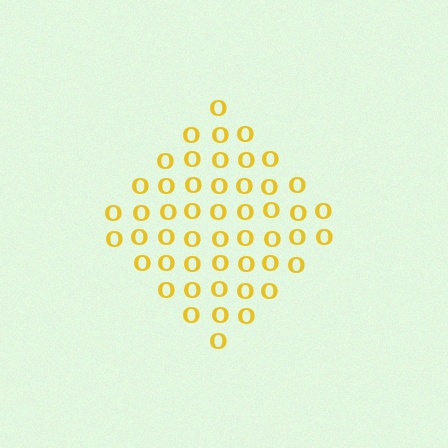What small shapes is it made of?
It is made of small letter O's.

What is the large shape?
The large shape is a diamond.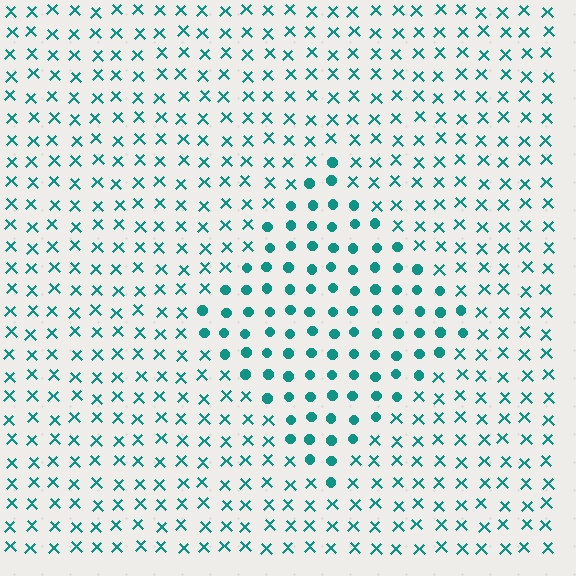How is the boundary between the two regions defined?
The boundary is defined by a change in element shape: circles inside vs. X marks outside. All elements share the same color and spacing.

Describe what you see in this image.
The image is filled with small teal elements arranged in a uniform grid. A diamond-shaped region contains circles, while the surrounding area contains X marks. The boundary is defined purely by the change in element shape.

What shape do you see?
I see a diamond.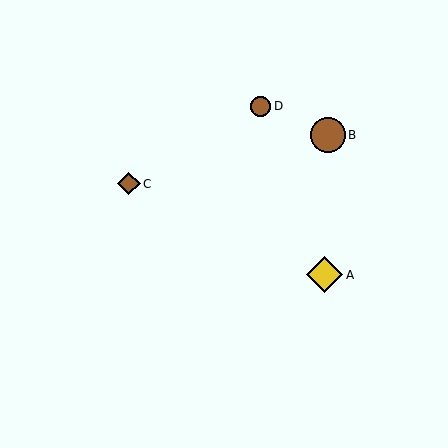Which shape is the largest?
The yellow diamond (labeled A) is the largest.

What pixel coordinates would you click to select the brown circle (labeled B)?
Click at (328, 135) to select the brown circle B.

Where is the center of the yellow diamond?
The center of the yellow diamond is at (325, 275).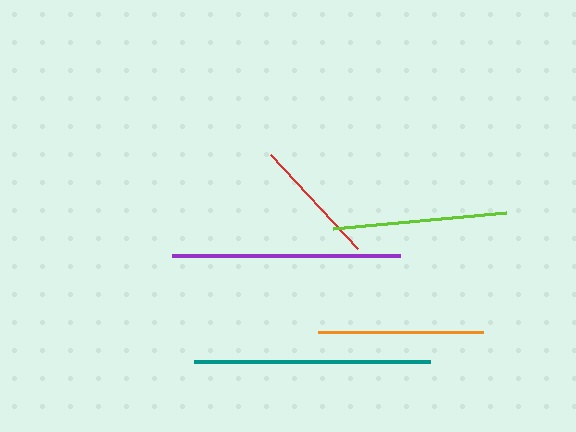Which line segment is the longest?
The teal line is the longest at approximately 236 pixels.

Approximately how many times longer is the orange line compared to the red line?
The orange line is approximately 1.3 times the length of the red line.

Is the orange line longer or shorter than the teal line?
The teal line is longer than the orange line.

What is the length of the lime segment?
The lime segment is approximately 173 pixels long.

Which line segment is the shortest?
The red line is the shortest at approximately 128 pixels.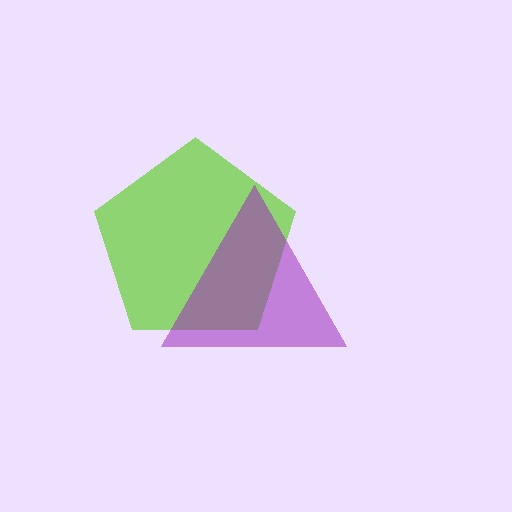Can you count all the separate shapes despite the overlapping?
Yes, there are 2 separate shapes.